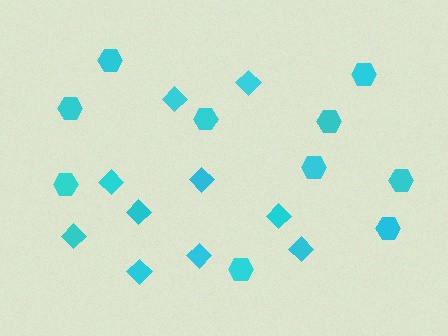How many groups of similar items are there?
There are 2 groups: one group of diamonds (10) and one group of hexagons (10).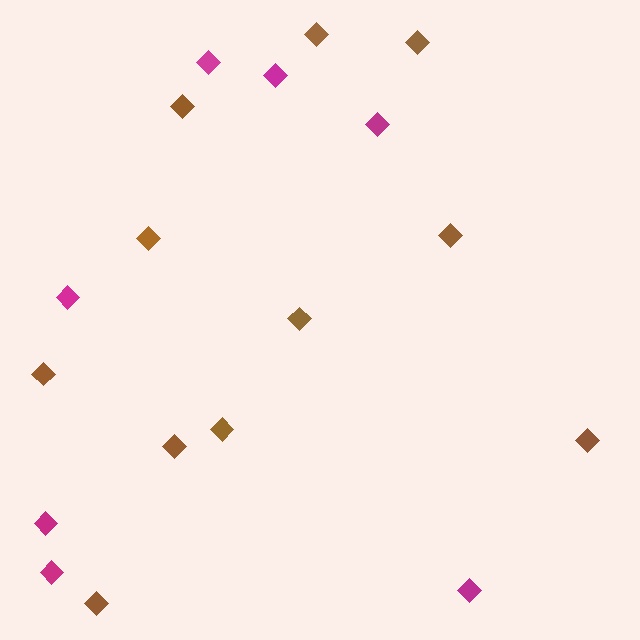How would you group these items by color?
There are 2 groups: one group of brown diamonds (11) and one group of magenta diamonds (7).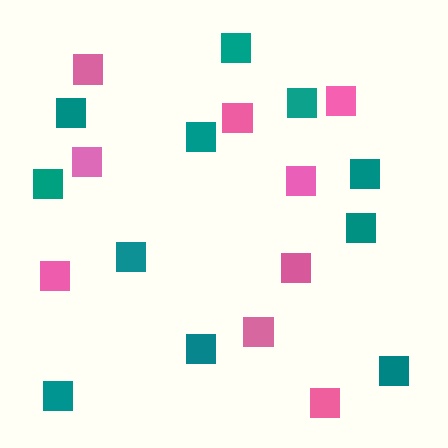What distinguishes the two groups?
There are 2 groups: one group of pink squares (9) and one group of teal squares (11).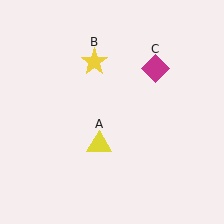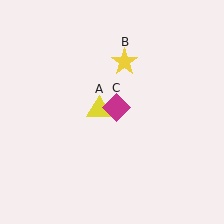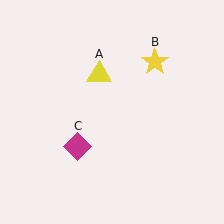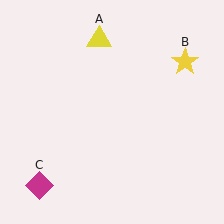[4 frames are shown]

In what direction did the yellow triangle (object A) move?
The yellow triangle (object A) moved up.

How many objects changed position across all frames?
3 objects changed position: yellow triangle (object A), yellow star (object B), magenta diamond (object C).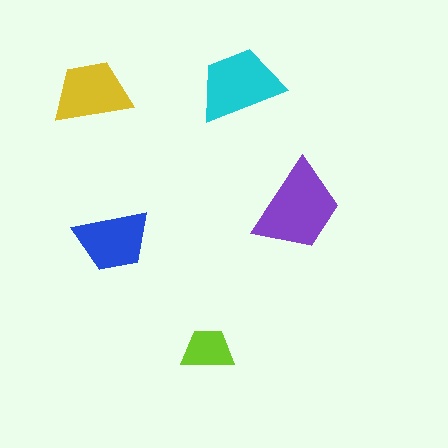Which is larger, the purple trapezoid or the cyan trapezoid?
The purple one.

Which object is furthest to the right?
The purple trapezoid is rightmost.